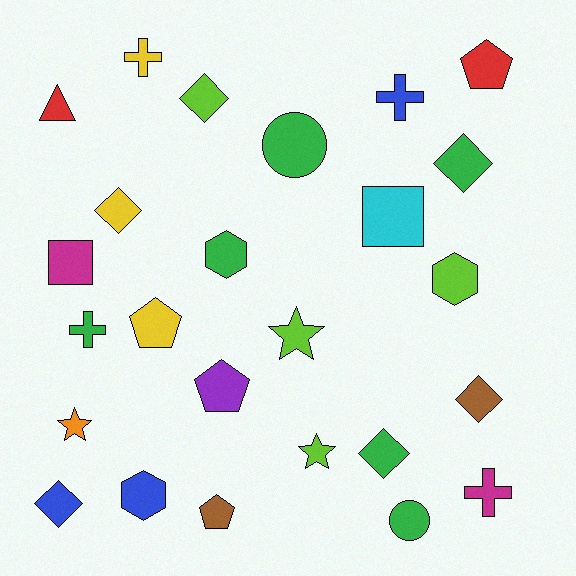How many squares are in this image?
There are 2 squares.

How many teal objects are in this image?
There are no teal objects.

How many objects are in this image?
There are 25 objects.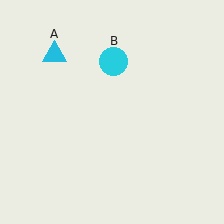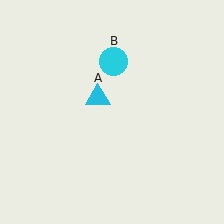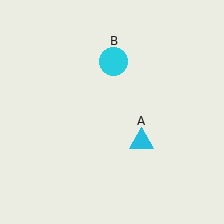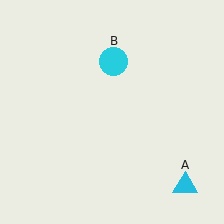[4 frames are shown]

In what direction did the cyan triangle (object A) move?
The cyan triangle (object A) moved down and to the right.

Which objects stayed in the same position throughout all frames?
Cyan circle (object B) remained stationary.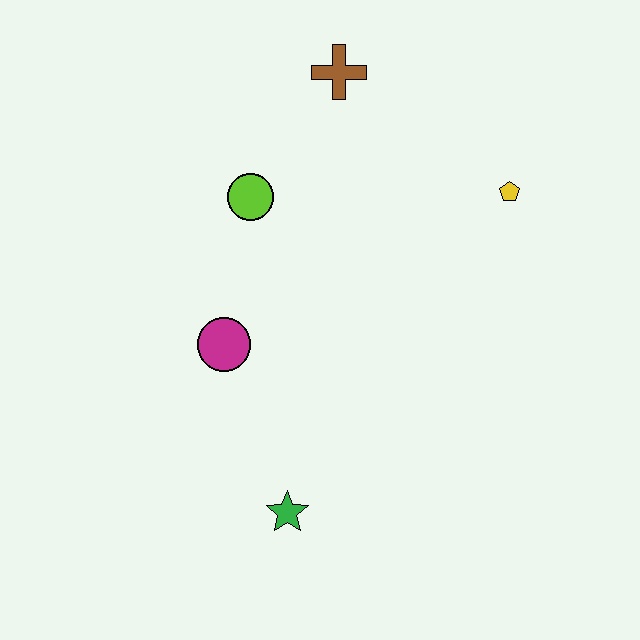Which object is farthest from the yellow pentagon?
The green star is farthest from the yellow pentagon.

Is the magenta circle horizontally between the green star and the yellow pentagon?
No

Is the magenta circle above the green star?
Yes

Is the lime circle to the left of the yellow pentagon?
Yes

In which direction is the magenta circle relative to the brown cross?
The magenta circle is below the brown cross.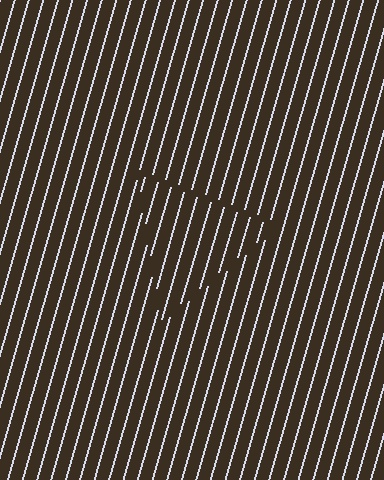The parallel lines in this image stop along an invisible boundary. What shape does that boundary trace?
An illusory triangle. The interior of the shape contains the same grating, shifted by half a period — the contour is defined by the phase discontinuity where line-ends from the inner and outer gratings abut.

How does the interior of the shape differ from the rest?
The interior of the shape contains the same grating, shifted by half a period — the contour is defined by the phase discontinuity where line-ends from the inner and outer gratings abut.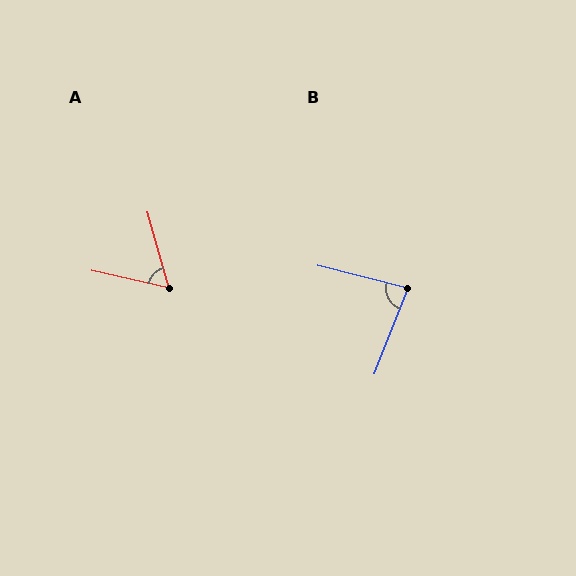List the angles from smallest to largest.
A (62°), B (83°).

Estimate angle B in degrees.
Approximately 83 degrees.